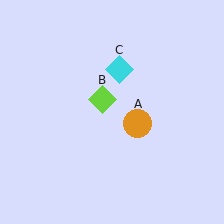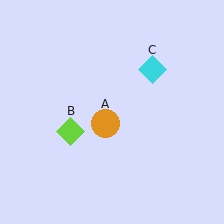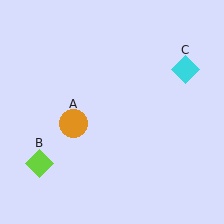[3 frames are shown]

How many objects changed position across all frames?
3 objects changed position: orange circle (object A), lime diamond (object B), cyan diamond (object C).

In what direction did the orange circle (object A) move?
The orange circle (object A) moved left.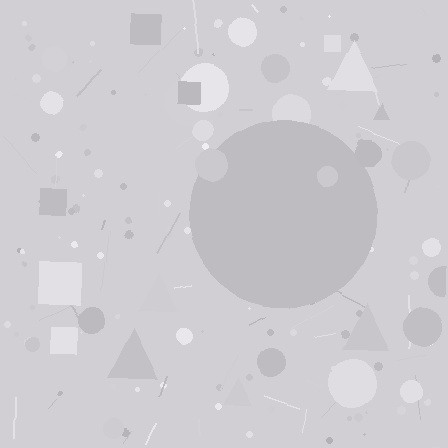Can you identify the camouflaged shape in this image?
The camouflaged shape is a circle.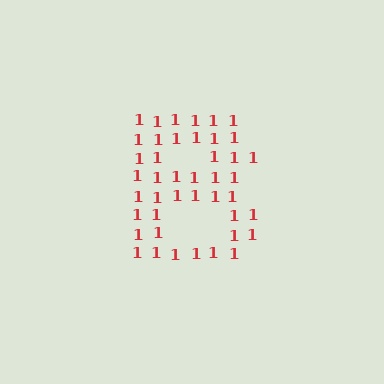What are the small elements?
The small elements are digit 1's.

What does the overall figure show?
The overall figure shows the letter B.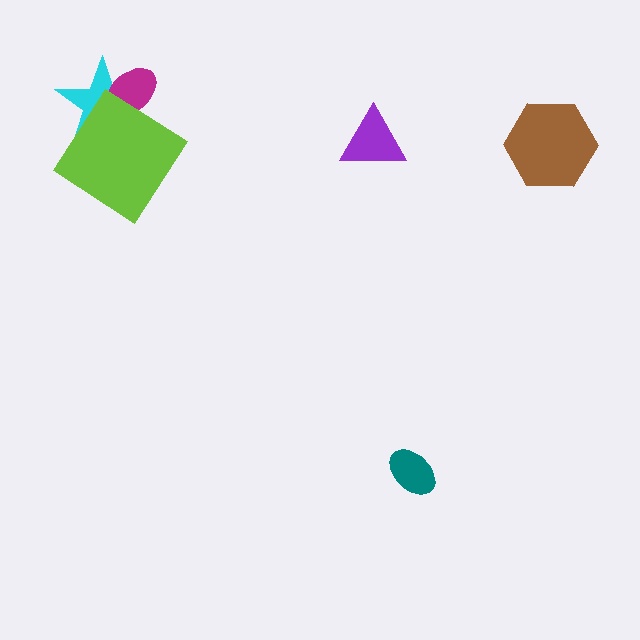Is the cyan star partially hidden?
Yes, it is partially covered by another shape.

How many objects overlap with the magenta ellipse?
2 objects overlap with the magenta ellipse.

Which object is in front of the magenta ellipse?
The lime diamond is in front of the magenta ellipse.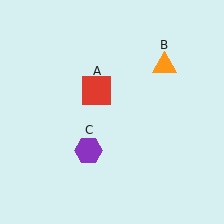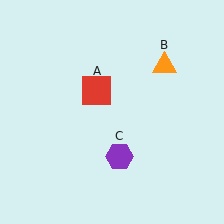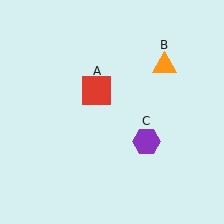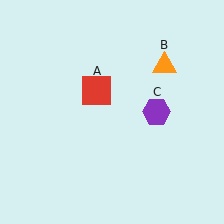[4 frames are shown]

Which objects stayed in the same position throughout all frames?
Red square (object A) and orange triangle (object B) remained stationary.